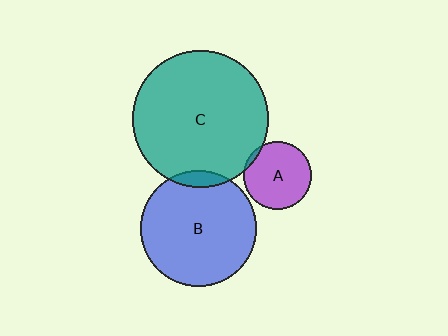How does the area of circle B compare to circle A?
Approximately 2.9 times.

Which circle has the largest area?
Circle C (teal).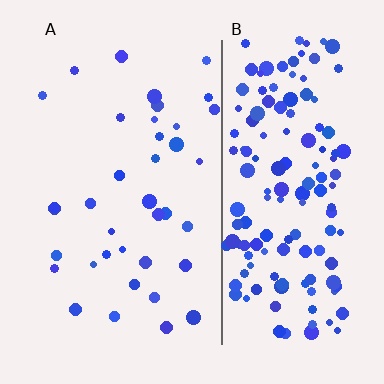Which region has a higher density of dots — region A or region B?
B (the right).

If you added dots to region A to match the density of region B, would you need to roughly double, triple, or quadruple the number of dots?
Approximately quadruple.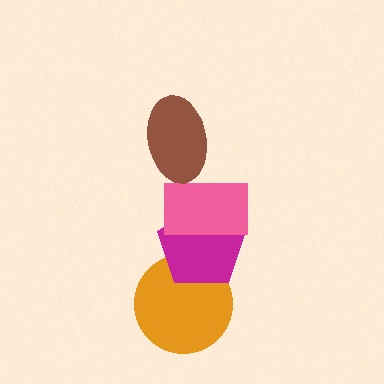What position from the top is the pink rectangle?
The pink rectangle is 2nd from the top.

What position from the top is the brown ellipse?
The brown ellipse is 1st from the top.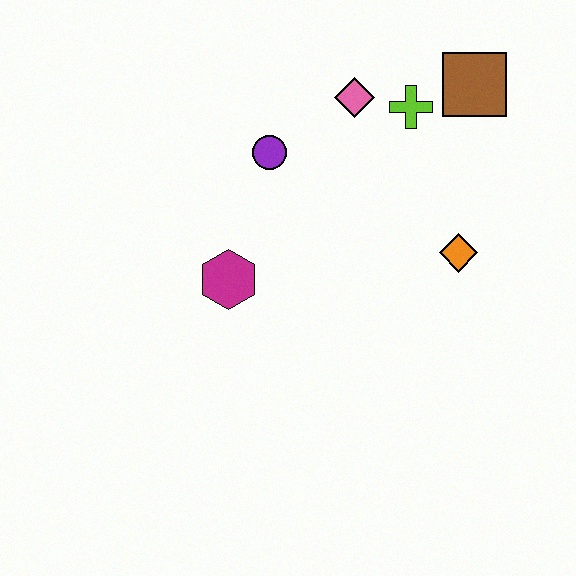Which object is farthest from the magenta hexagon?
The brown square is farthest from the magenta hexagon.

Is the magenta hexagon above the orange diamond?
No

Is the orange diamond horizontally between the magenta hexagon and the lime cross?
No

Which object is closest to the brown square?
The lime cross is closest to the brown square.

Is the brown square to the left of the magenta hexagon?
No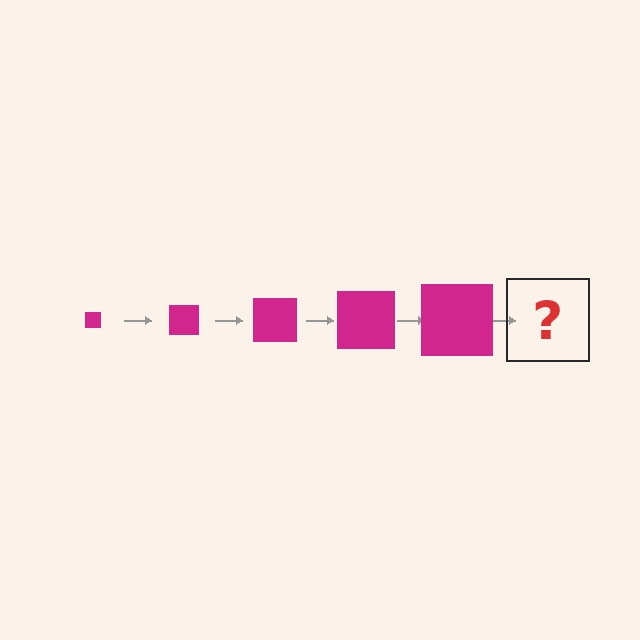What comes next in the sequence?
The next element should be a magenta square, larger than the previous one.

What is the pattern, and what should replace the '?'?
The pattern is that the square gets progressively larger each step. The '?' should be a magenta square, larger than the previous one.